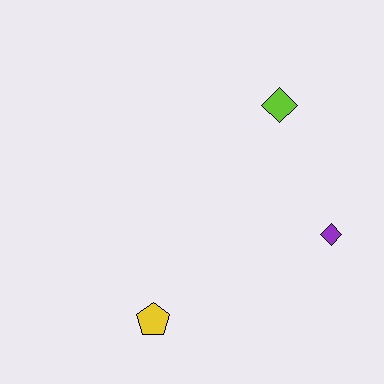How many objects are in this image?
There are 3 objects.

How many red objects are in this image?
There are no red objects.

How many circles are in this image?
There are no circles.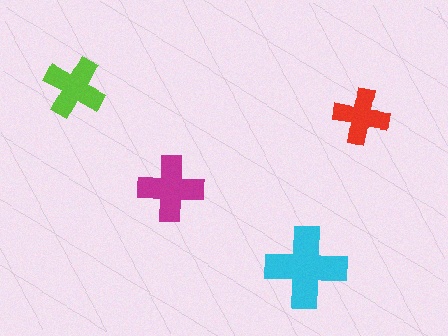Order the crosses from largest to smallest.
the cyan one, the magenta one, the lime one, the red one.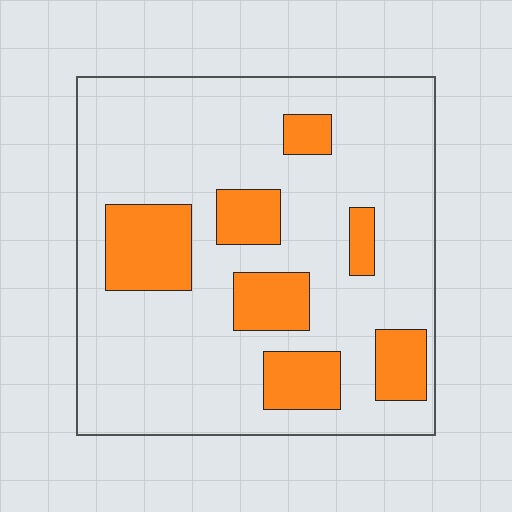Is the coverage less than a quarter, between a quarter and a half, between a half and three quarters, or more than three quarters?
Less than a quarter.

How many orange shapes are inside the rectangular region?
7.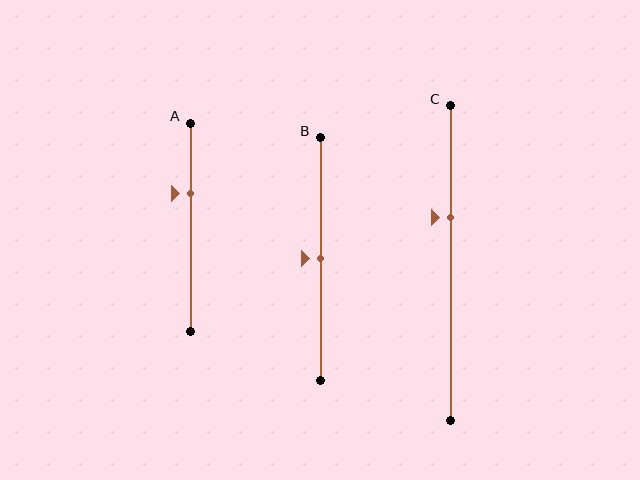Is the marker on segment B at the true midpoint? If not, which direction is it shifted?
Yes, the marker on segment B is at the true midpoint.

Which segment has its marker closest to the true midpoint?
Segment B has its marker closest to the true midpoint.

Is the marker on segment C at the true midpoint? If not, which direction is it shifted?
No, the marker on segment C is shifted upward by about 14% of the segment length.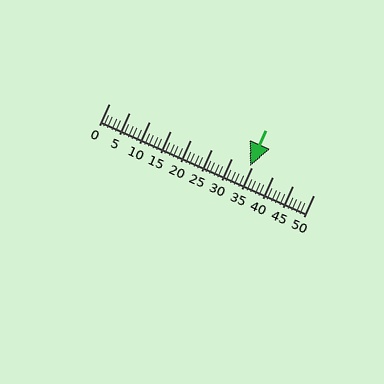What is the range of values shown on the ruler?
The ruler shows values from 0 to 50.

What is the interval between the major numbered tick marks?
The major tick marks are spaced 5 units apart.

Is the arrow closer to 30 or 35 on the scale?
The arrow is closer to 35.